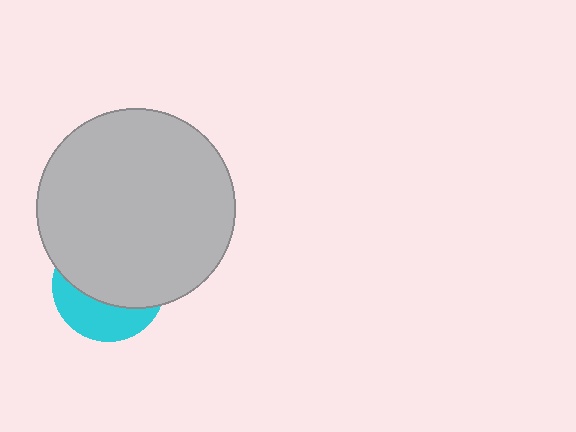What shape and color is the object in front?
The object in front is a light gray circle.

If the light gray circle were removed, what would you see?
You would see the complete cyan circle.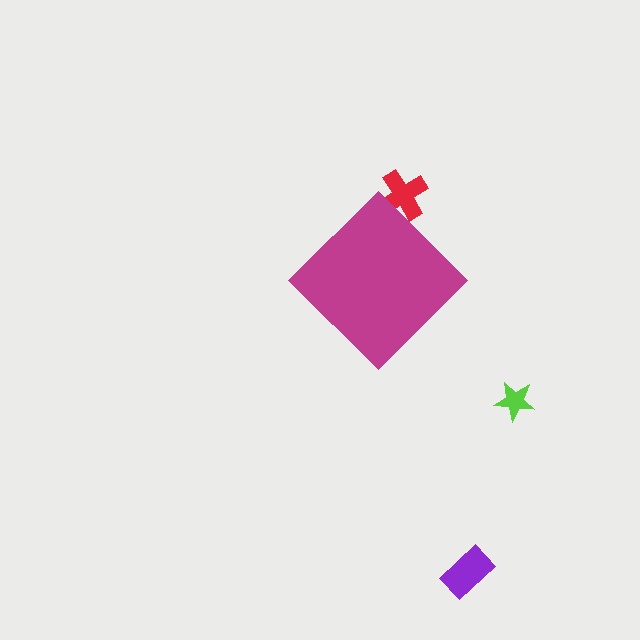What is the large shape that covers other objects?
A magenta diamond.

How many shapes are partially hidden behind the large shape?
1 shape is partially hidden.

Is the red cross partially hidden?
Yes, the red cross is partially hidden behind the magenta diamond.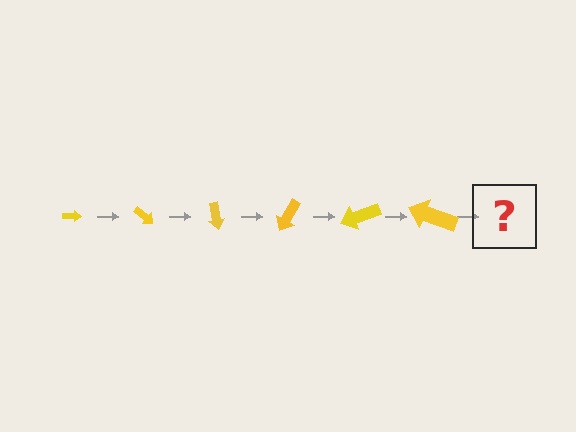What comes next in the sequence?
The next element should be an arrow, larger than the previous one and rotated 240 degrees from the start.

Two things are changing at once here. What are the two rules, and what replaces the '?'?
The two rules are that the arrow grows larger each step and it rotates 40 degrees each step. The '?' should be an arrow, larger than the previous one and rotated 240 degrees from the start.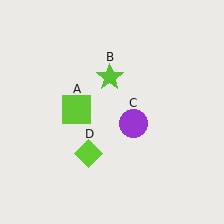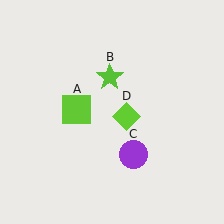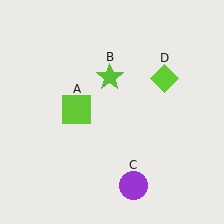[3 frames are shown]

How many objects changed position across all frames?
2 objects changed position: purple circle (object C), lime diamond (object D).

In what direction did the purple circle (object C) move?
The purple circle (object C) moved down.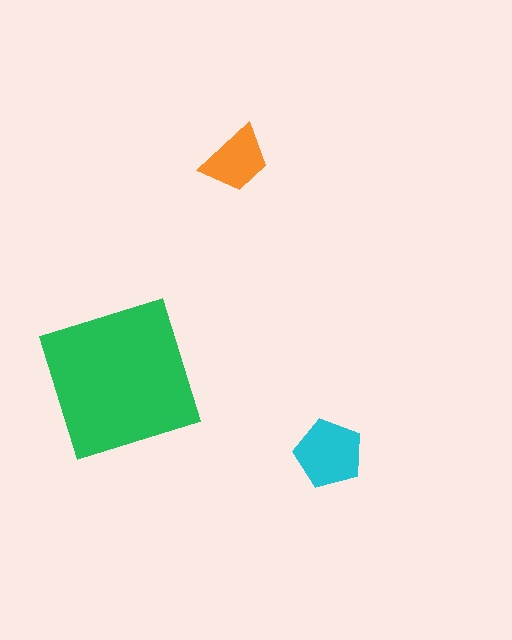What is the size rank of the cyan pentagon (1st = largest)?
2nd.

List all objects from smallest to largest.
The orange trapezoid, the cyan pentagon, the green square.